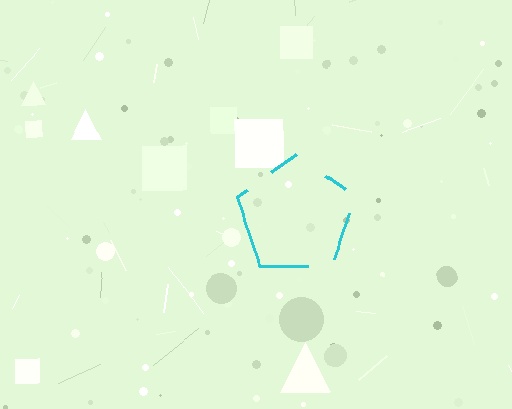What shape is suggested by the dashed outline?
The dashed outline suggests a pentagon.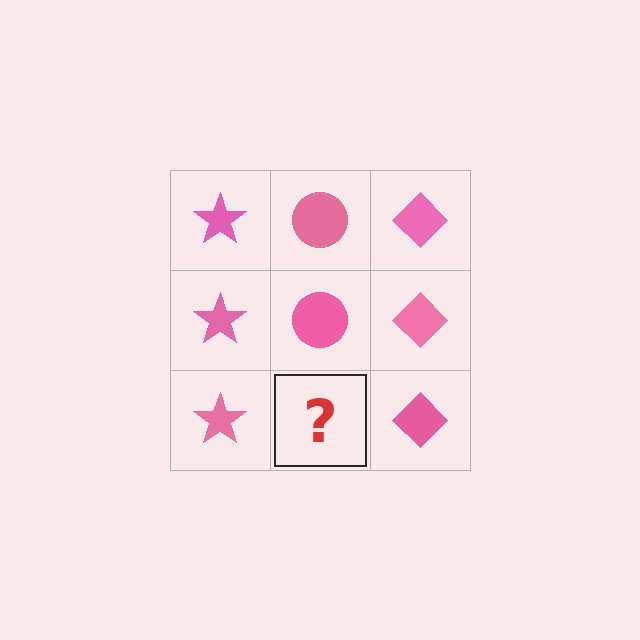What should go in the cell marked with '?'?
The missing cell should contain a pink circle.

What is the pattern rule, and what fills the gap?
The rule is that each column has a consistent shape. The gap should be filled with a pink circle.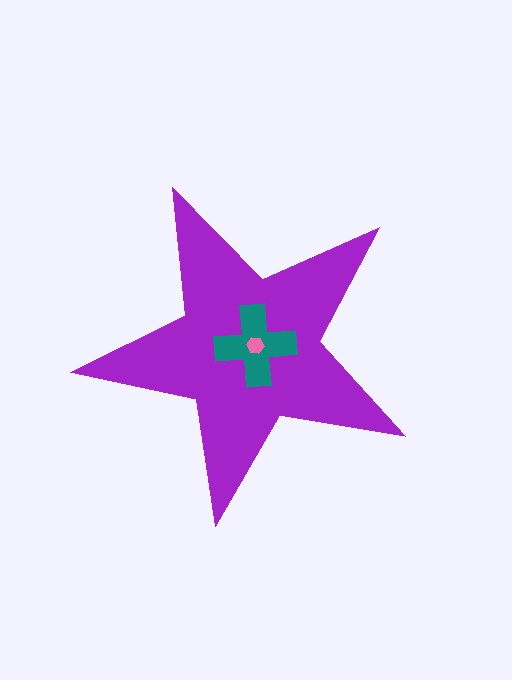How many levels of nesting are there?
3.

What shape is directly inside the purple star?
The teal cross.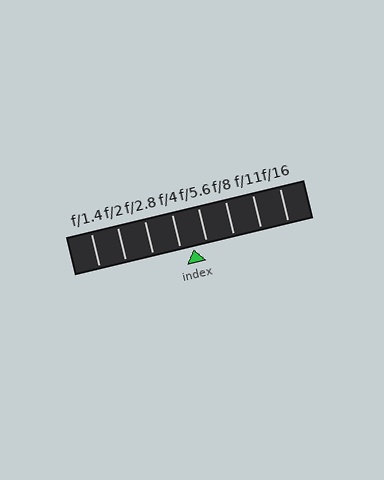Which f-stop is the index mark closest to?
The index mark is closest to f/4.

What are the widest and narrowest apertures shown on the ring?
The widest aperture shown is f/1.4 and the narrowest is f/16.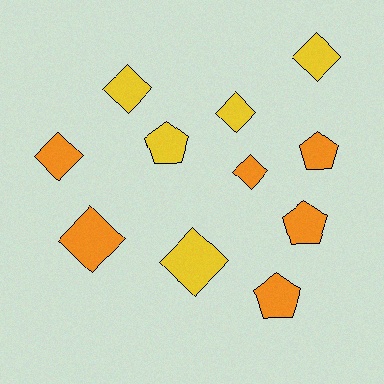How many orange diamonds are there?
There are 3 orange diamonds.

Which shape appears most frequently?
Diamond, with 7 objects.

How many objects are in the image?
There are 11 objects.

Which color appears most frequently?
Orange, with 6 objects.